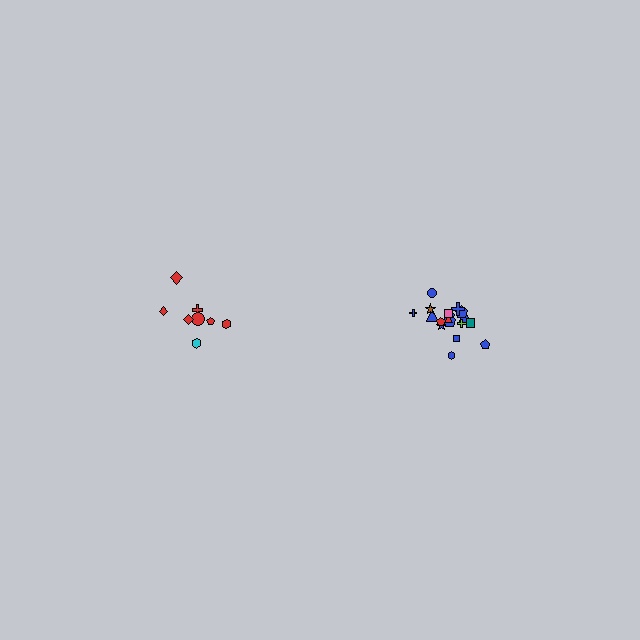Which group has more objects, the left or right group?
The right group.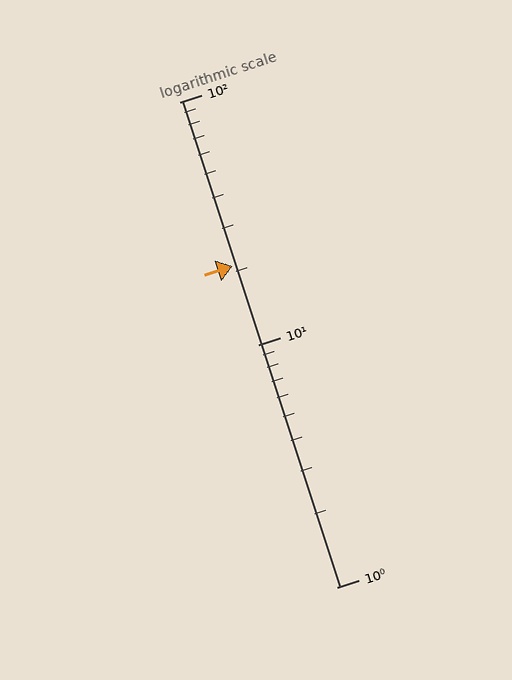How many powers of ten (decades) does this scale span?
The scale spans 2 decades, from 1 to 100.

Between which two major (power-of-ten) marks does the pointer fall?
The pointer is between 10 and 100.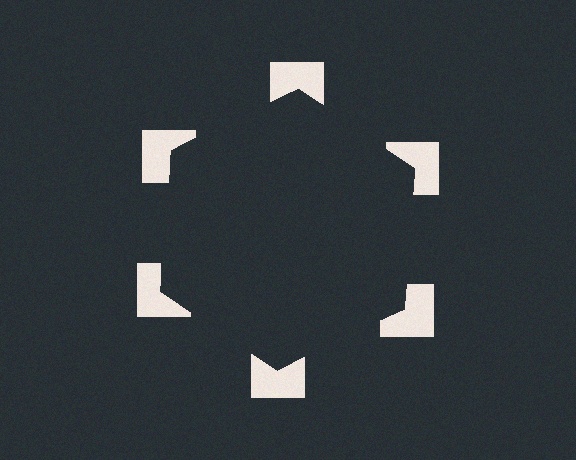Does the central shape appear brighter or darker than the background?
It typically appears slightly darker than the background, even though no actual brightness change is drawn.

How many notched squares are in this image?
There are 6 — one at each vertex of the illusory hexagon.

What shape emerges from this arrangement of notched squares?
An illusory hexagon — its edges are inferred from the aligned wedge cuts in the notched squares, not physically drawn.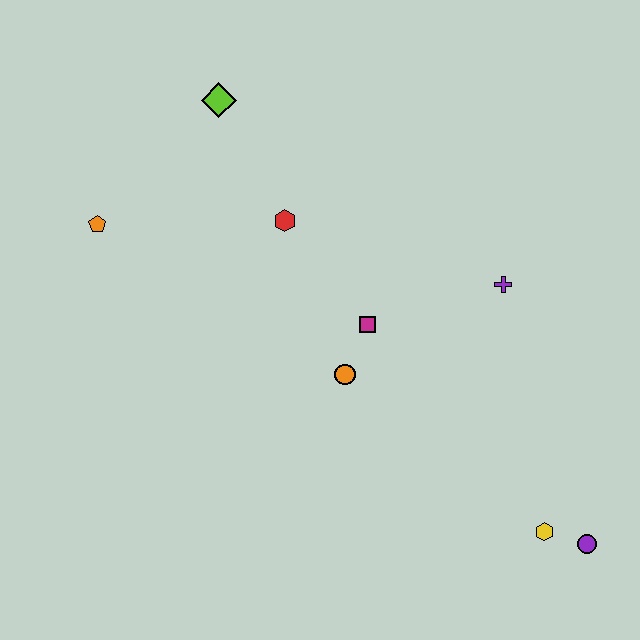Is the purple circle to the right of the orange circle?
Yes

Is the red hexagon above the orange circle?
Yes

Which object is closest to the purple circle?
The yellow hexagon is closest to the purple circle.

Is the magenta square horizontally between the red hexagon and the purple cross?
Yes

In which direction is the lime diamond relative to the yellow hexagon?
The lime diamond is above the yellow hexagon.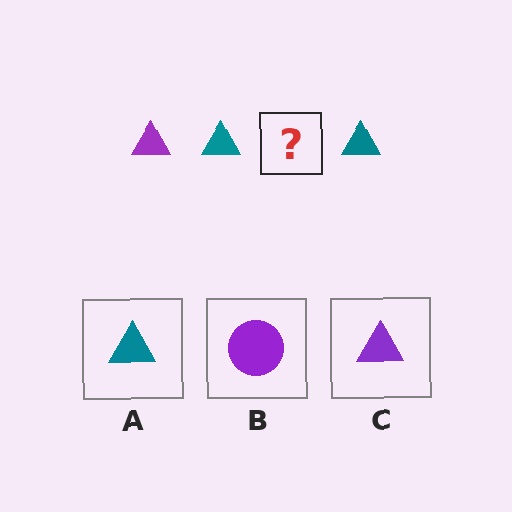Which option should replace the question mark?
Option C.